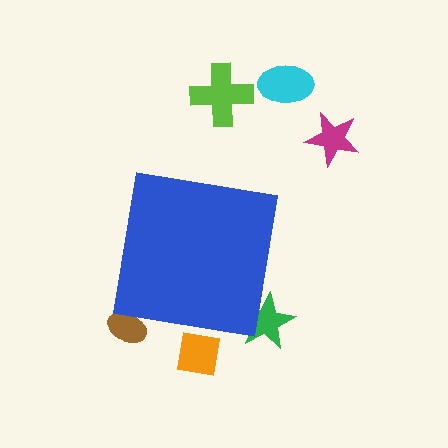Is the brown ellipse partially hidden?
Yes, the brown ellipse is partially hidden behind the blue square.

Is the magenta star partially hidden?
No, the magenta star is fully visible.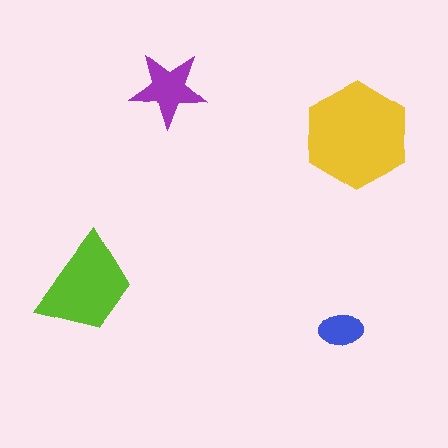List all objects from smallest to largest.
The blue ellipse, the purple star, the lime trapezoid, the yellow hexagon.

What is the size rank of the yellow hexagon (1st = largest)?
1st.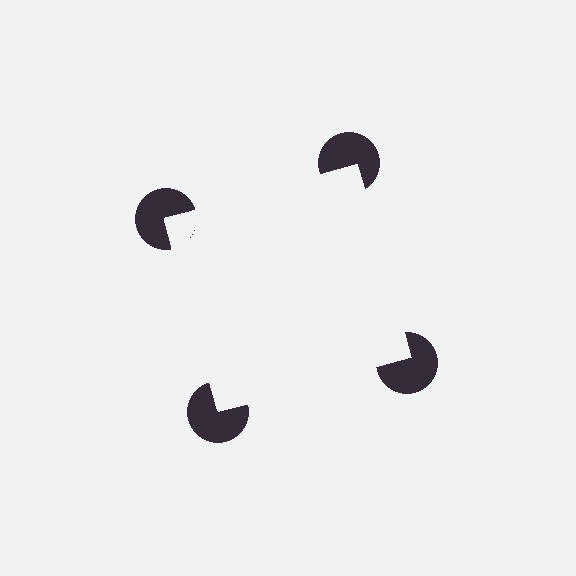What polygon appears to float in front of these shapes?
An illusory square — its edges are inferred from the aligned wedge cuts in the pac-man discs, not physically drawn.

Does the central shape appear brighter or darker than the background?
It typically appears slightly brighter than the background, even though no actual brightness change is drawn.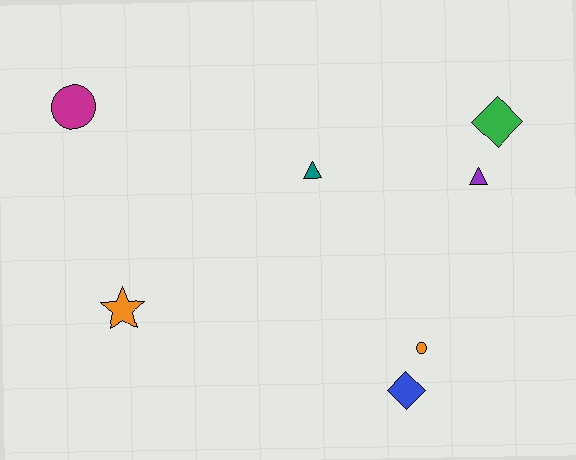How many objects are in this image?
There are 7 objects.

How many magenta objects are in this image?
There is 1 magenta object.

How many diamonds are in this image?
There are 2 diamonds.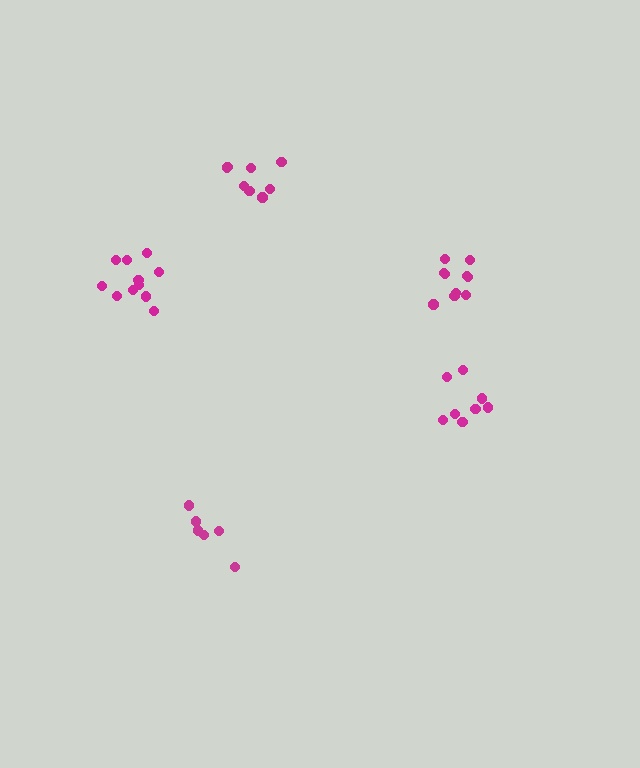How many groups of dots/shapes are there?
There are 5 groups.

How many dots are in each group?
Group 1: 6 dots, Group 2: 8 dots, Group 3: 8 dots, Group 4: 11 dots, Group 5: 10 dots (43 total).